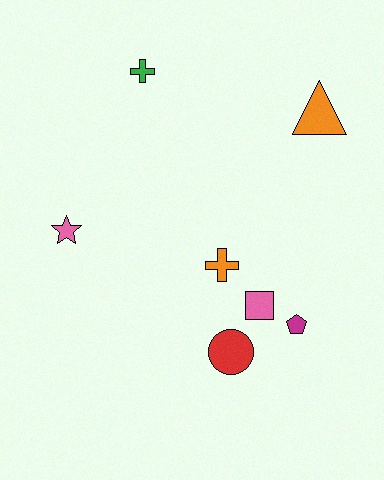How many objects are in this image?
There are 7 objects.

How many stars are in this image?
There is 1 star.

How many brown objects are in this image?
There are no brown objects.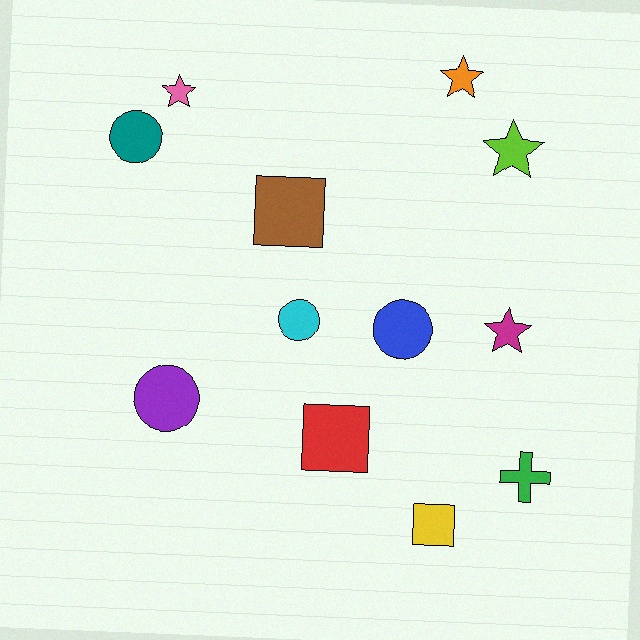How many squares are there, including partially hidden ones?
There are 3 squares.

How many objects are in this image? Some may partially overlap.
There are 12 objects.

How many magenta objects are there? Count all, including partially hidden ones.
There is 1 magenta object.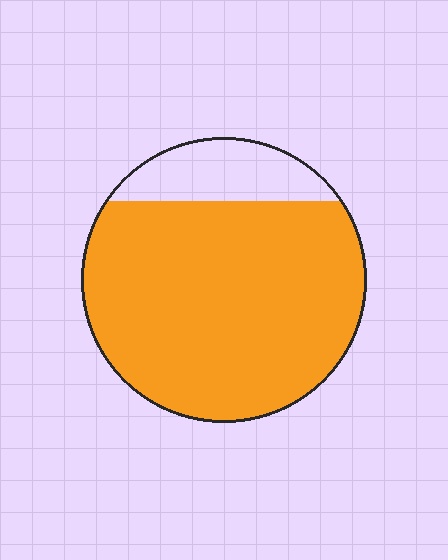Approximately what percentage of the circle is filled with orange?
Approximately 85%.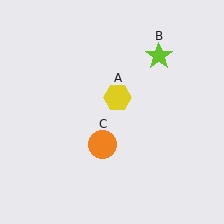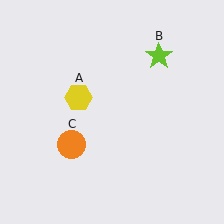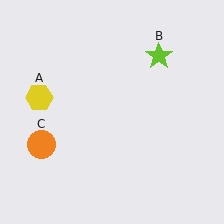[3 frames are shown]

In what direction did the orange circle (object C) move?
The orange circle (object C) moved left.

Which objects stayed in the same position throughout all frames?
Lime star (object B) remained stationary.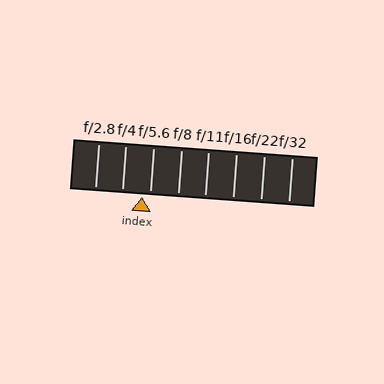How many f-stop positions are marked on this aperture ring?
There are 8 f-stop positions marked.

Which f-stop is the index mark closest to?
The index mark is closest to f/5.6.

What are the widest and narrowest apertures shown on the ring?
The widest aperture shown is f/2.8 and the narrowest is f/32.